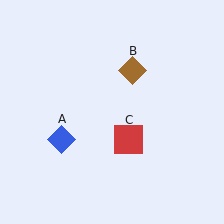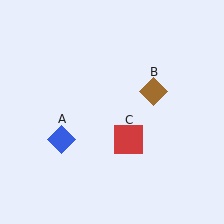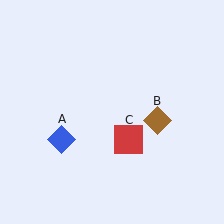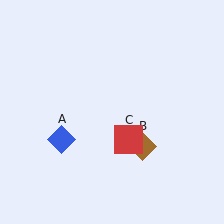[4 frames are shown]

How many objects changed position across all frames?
1 object changed position: brown diamond (object B).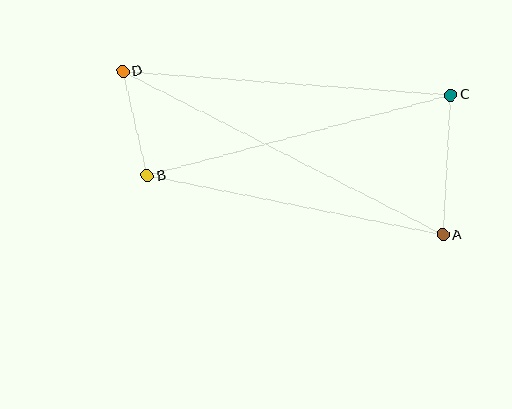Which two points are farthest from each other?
Points A and D are farthest from each other.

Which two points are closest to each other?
Points B and D are closest to each other.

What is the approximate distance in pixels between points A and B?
The distance between A and B is approximately 301 pixels.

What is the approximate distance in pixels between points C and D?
The distance between C and D is approximately 329 pixels.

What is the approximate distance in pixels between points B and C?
The distance between B and C is approximately 314 pixels.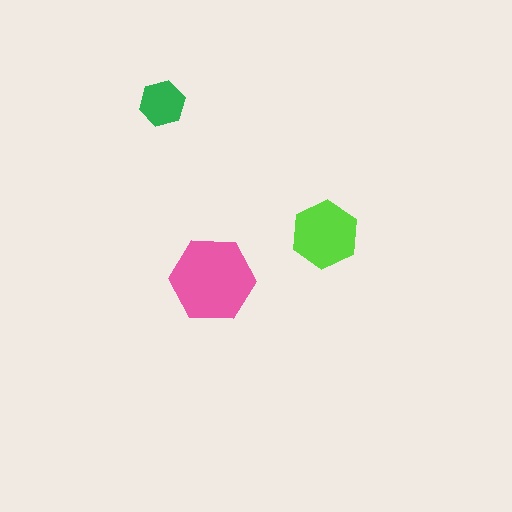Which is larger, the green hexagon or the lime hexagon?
The lime one.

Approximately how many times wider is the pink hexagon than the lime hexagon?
About 1.5 times wider.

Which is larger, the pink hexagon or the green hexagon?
The pink one.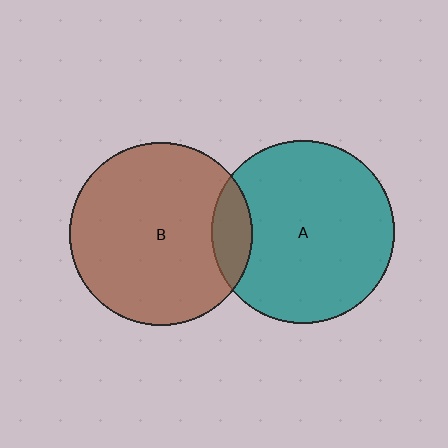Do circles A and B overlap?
Yes.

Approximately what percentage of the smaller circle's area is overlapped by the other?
Approximately 10%.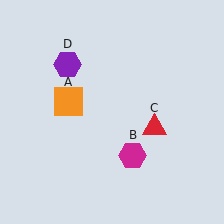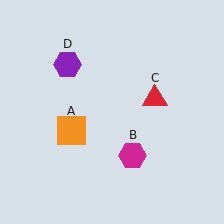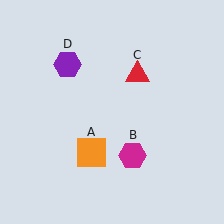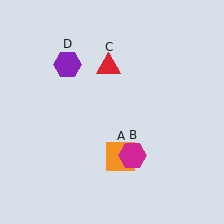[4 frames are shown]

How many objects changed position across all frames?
2 objects changed position: orange square (object A), red triangle (object C).